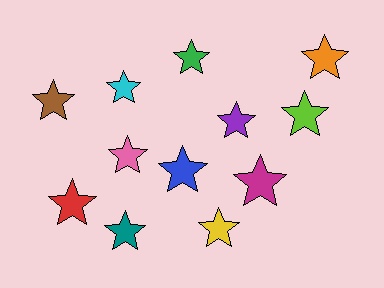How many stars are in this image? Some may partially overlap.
There are 12 stars.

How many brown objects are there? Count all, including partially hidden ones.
There is 1 brown object.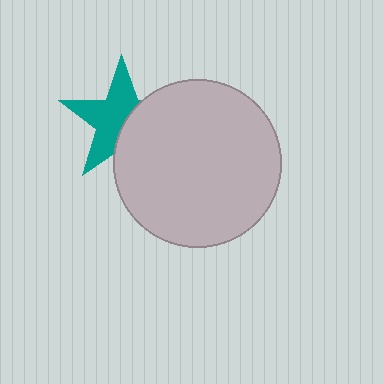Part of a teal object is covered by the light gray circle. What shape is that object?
It is a star.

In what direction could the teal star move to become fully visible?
The teal star could move left. That would shift it out from behind the light gray circle entirely.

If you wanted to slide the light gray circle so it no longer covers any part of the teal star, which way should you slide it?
Slide it right — that is the most direct way to separate the two shapes.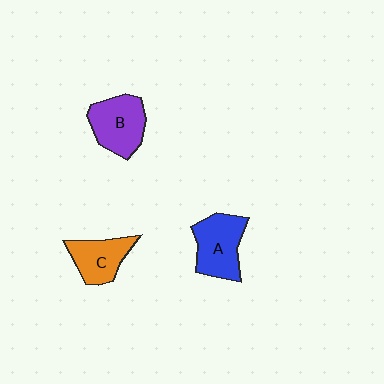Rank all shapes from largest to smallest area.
From largest to smallest: A (blue), B (purple), C (orange).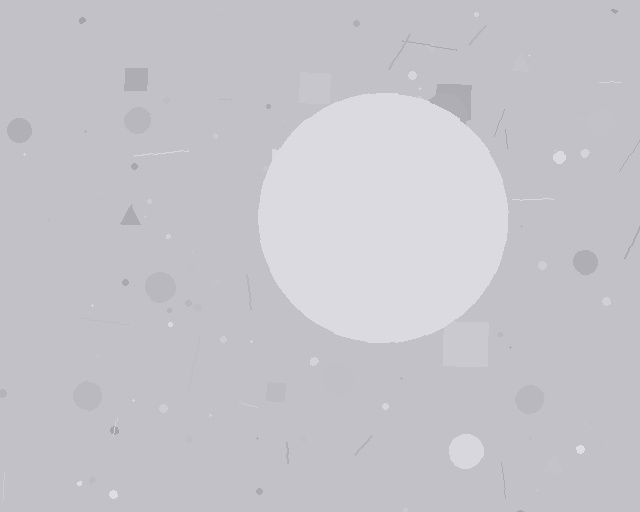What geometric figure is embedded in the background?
A circle is embedded in the background.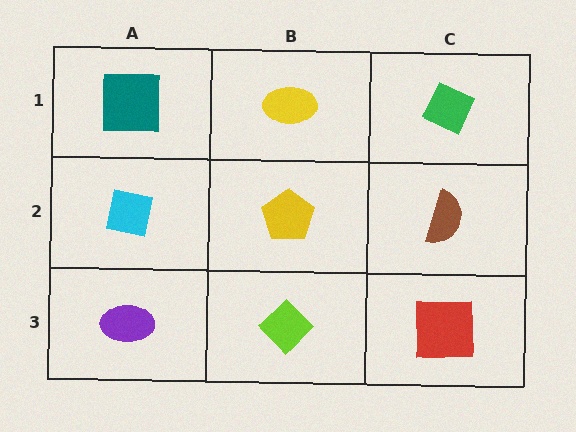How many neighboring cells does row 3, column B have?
3.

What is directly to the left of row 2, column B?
A cyan square.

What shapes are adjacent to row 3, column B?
A yellow pentagon (row 2, column B), a purple ellipse (row 3, column A), a red square (row 3, column C).